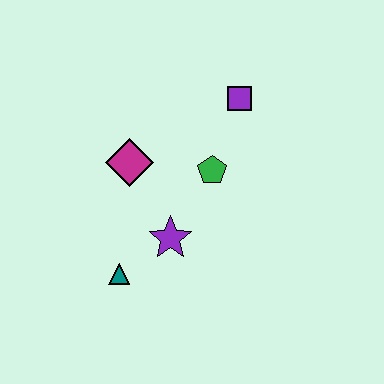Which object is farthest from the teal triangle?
The purple square is farthest from the teal triangle.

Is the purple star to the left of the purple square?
Yes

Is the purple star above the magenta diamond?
No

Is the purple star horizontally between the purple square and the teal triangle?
Yes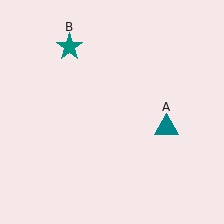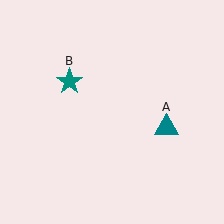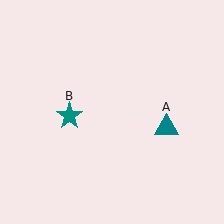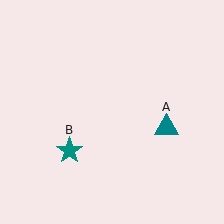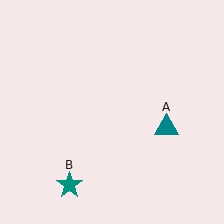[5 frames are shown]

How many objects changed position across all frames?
1 object changed position: teal star (object B).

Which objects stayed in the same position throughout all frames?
Teal triangle (object A) remained stationary.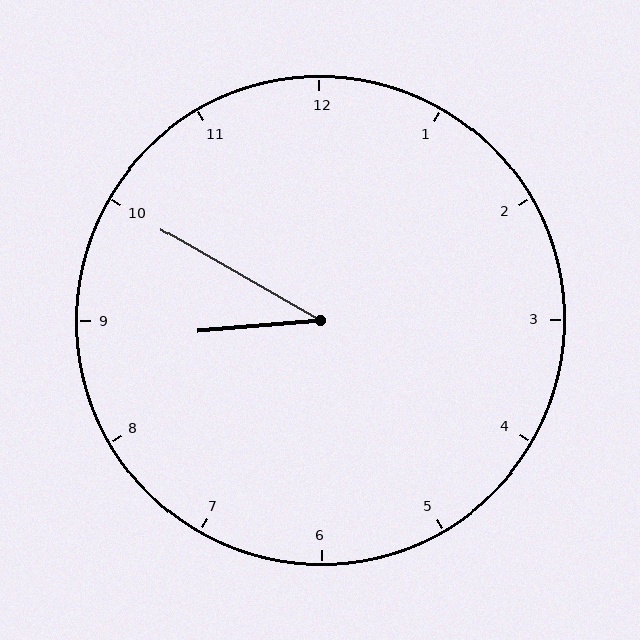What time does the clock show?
8:50.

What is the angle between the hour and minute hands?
Approximately 35 degrees.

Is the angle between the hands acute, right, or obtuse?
It is acute.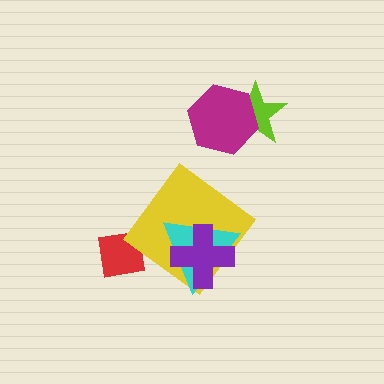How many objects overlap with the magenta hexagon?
1 object overlaps with the magenta hexagon.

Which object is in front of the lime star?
The magenta hexagon is in front of the lime star.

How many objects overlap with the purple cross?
2 objects overlap with the purple cross.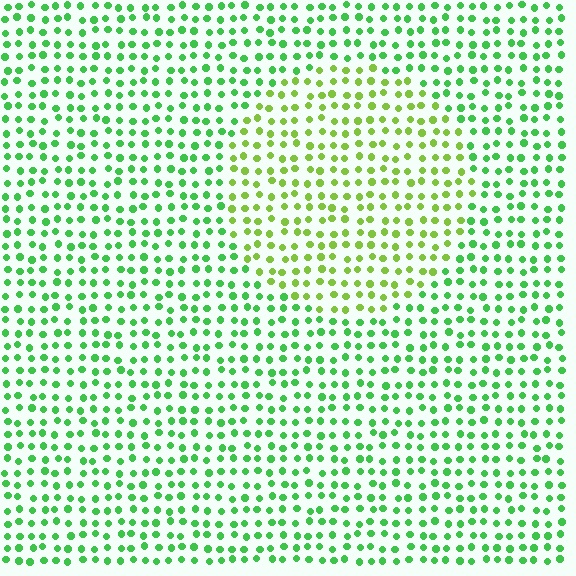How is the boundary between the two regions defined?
The boundary is defined purely by a slight shift in hue (about 36 degrees). Spacing, size, and orientation are identical on both sides.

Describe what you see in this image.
The image is filled with small green elements in a uniform arrangement. A circle-shaped region is visible where the elements are tinted to a slightly different hue, forming a subtle color boundary.